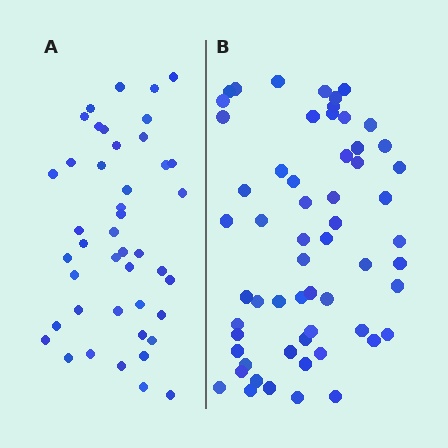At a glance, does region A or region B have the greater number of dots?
Region B (the right region) has more dots.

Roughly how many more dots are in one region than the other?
Region B has approximately 15 more dots than region A.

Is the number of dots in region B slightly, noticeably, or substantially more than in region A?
Region B has noticeably more, but not dramatically so. The ratio is roughly 1.3 to 1.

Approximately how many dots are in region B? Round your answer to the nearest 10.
About 60 dots. (The exact count is 59, which rounds to 60.)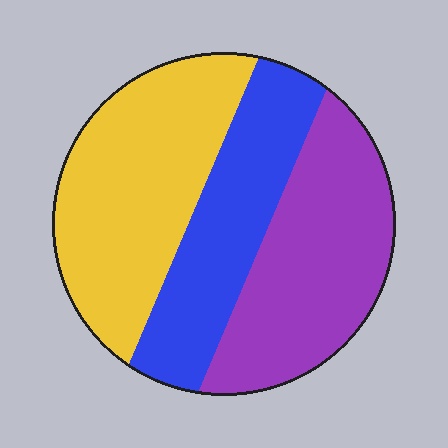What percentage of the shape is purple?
Purple takes up about one third (1/3) of the shape.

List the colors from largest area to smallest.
From largest to smallest: yellow, purple, blue.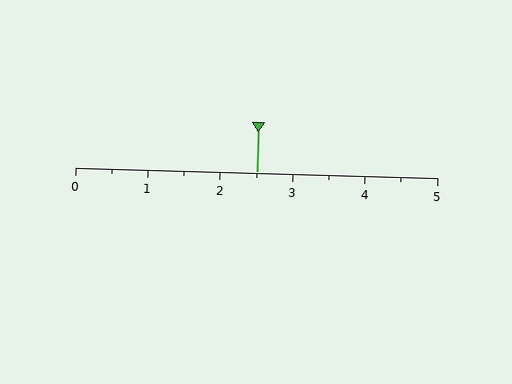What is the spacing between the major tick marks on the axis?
The major ticks are spaced 1 apart.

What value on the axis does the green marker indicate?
The marker indicates approximately 2.5.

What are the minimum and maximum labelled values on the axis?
The axis runs from 0 to 5.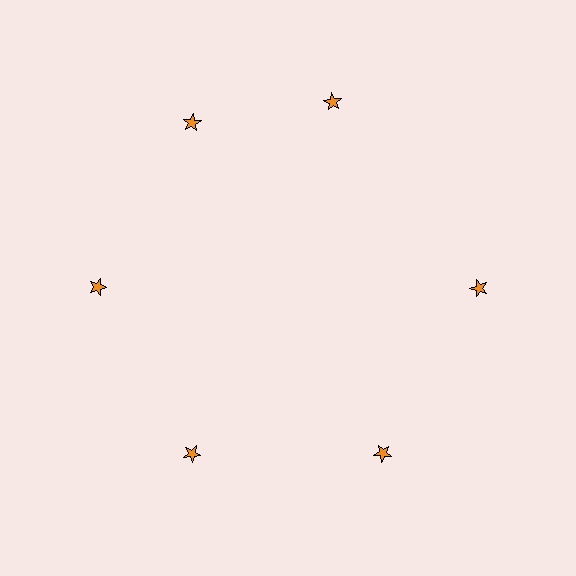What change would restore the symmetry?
The symmetry would be restored by rotating it back into even spacing with its neighbors so that all 6 stars sit at equal angles and equal distance from the center.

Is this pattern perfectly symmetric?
No. The 6 orange stars are arranged in a ring, but one element near the 1 o'clock position is rotated out of alignment along the ring, breaking the 6-fold rotational symmetry.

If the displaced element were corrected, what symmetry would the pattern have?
It would have 6-fold rotational symmetry — the pattern would map onto itself every 60 degrees.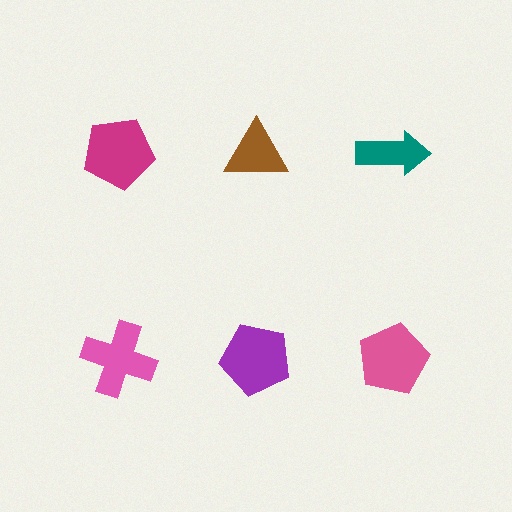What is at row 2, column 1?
A pink cross.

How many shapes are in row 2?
3 shapes.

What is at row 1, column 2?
A brown triangle.